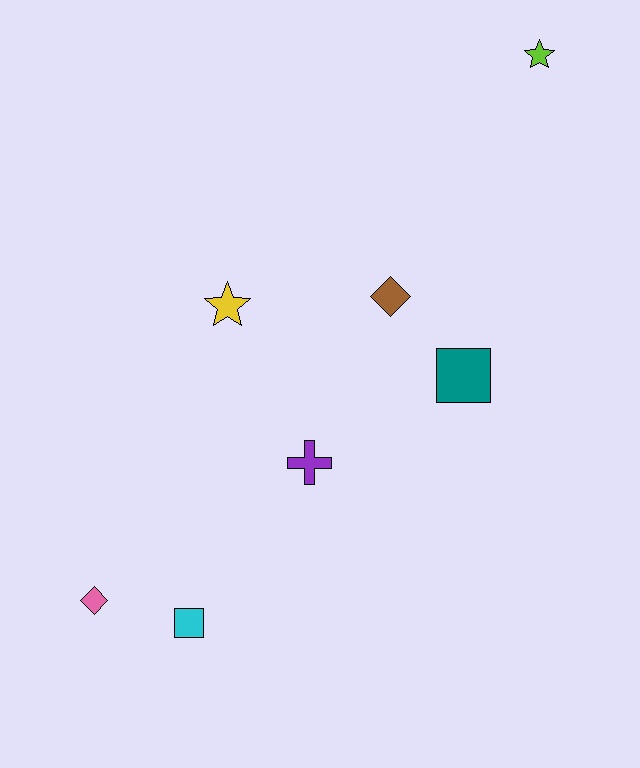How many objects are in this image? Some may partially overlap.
There are 7 objects.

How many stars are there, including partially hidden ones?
There are 2 stars.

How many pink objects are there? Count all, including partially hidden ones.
There is 1 pink object.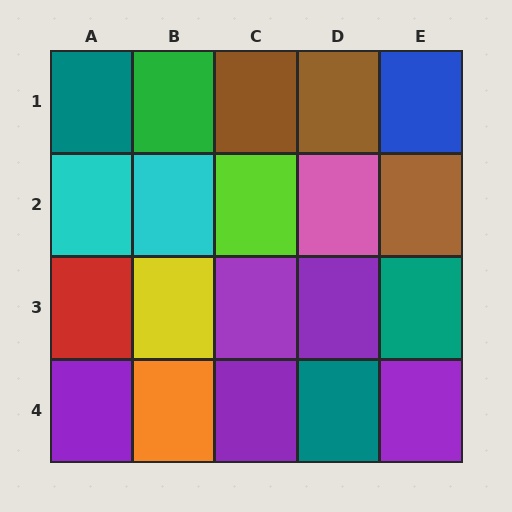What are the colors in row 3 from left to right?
Red, yellow, purple, purple, teal.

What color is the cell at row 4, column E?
Purple.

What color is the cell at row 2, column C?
Lime.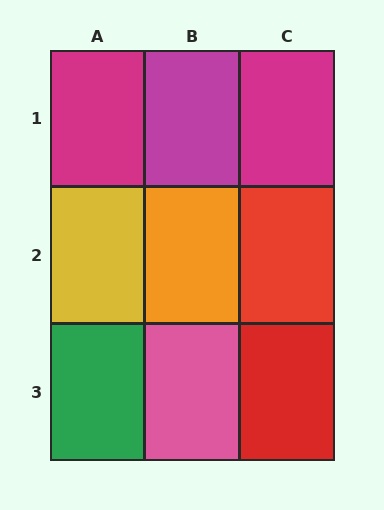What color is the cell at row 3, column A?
Green.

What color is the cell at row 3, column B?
Pink.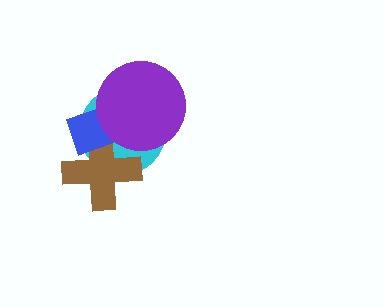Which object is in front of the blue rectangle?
The purple circle is in front of the blue rectangle.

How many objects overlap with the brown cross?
3 objects overlap with the brown cross.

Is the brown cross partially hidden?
Yes, it is partially covered by another shape.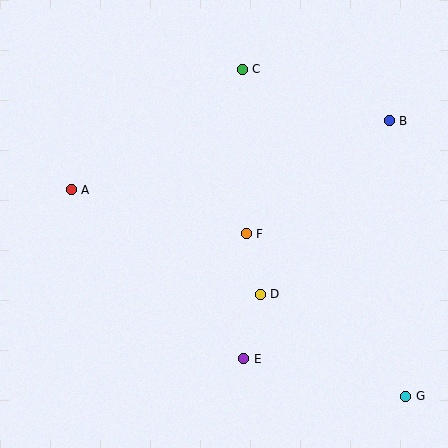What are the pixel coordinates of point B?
Point B is at (389, 121).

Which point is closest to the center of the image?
Point F at (246, 234) is closest to the center.